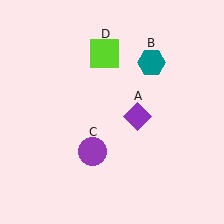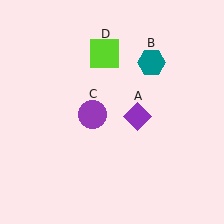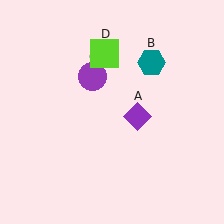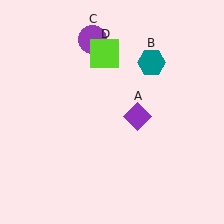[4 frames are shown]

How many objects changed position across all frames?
1 object changed position: purple circle (object C).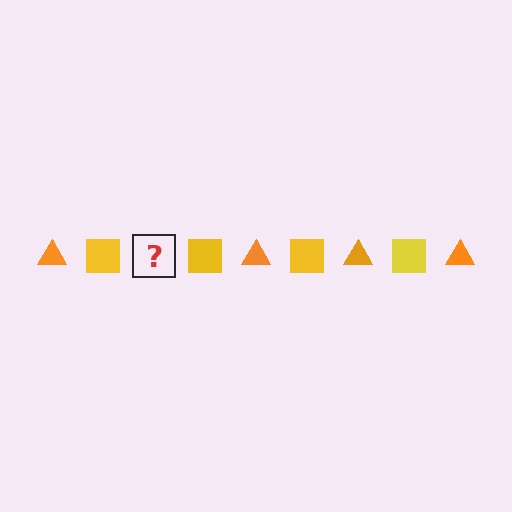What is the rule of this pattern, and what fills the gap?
The rule is that the pattern alternates between orange triangle and yellow square. The gap should be filled with an orange triangle.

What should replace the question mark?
The question mark should be replaced with an orange triangle.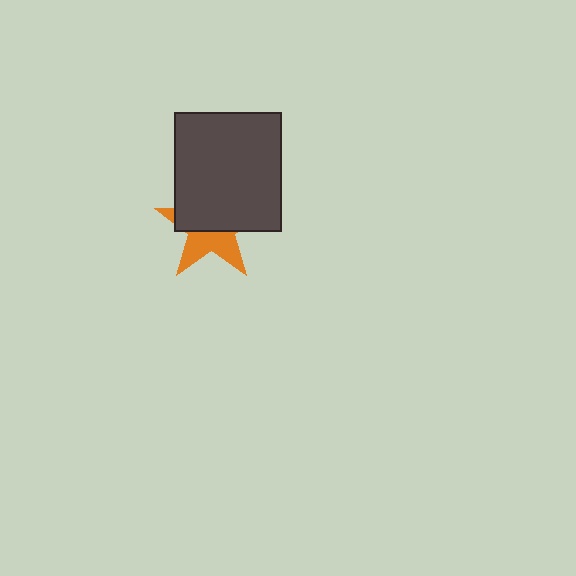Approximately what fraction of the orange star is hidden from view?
Roughly 57% of the orange star is hidden behind the dark gray rectangle.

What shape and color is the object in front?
The object in front is a dark gray rectangle.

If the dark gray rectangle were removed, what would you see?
You would see the complete orange star.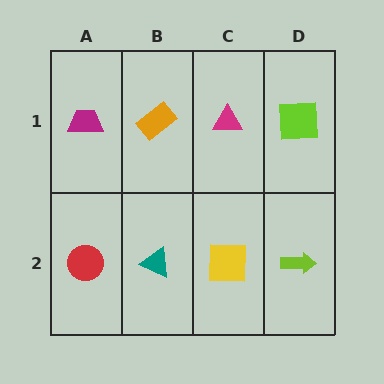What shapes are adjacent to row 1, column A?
A red circle (row 2, column A), an orange rectangle (row 1, column B).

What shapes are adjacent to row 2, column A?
A magenta trapezoid (row 1, column A), a teal triangle (row 2, column B).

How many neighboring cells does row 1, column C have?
3.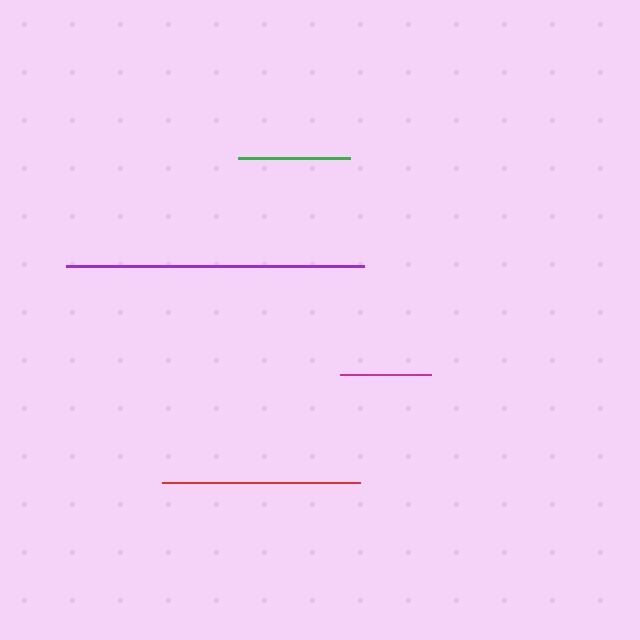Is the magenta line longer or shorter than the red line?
The red line is longer than the magenta line.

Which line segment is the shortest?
The magenta line is the shortest at approximately 90 pixels.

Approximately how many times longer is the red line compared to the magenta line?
The red line is approximately 2.2 times the length of the magenta line.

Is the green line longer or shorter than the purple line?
The purple line is longer than the green line.